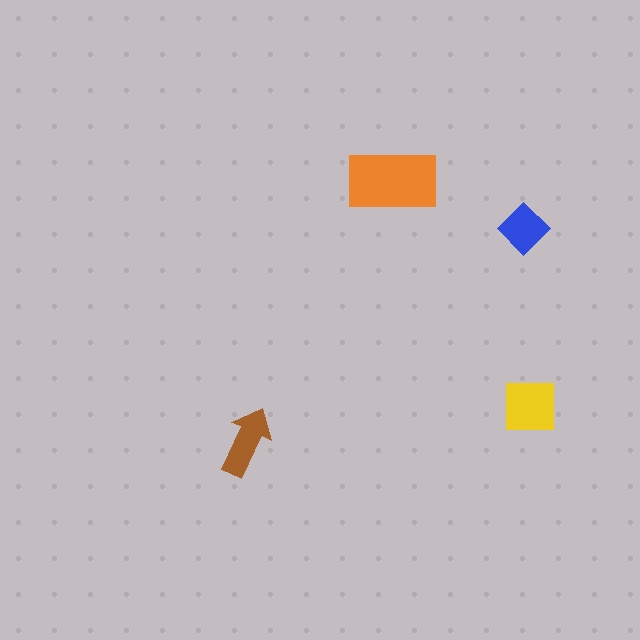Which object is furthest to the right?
The yellow square is rightmost.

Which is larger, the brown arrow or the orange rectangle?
The orange rectangle.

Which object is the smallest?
The blue diamond.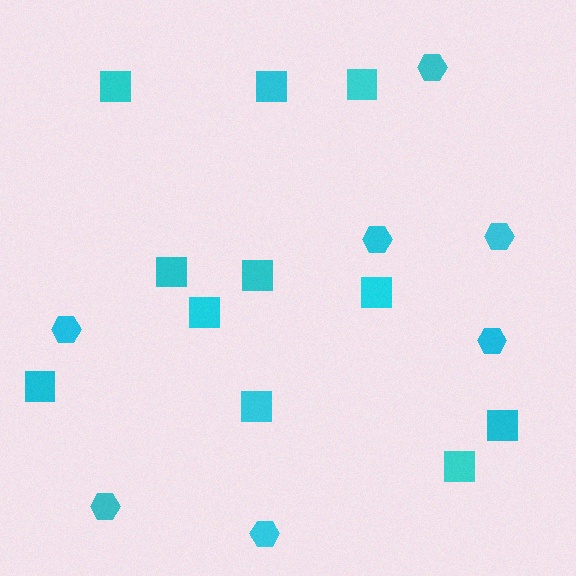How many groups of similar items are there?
There are 2 groups: one group of hexagons (7) and one group of squares (11).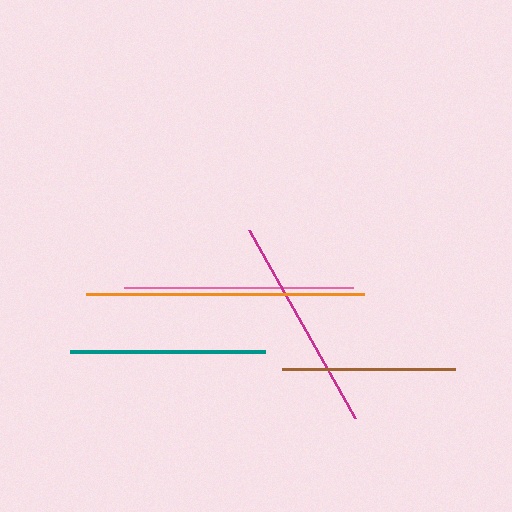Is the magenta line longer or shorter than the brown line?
The magenta line is longer than the brown line.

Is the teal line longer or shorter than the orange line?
The orange line is longer than the teal line.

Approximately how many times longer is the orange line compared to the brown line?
The orange line is approximately 1.6 times the length of the brown line.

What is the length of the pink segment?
The pink segment is approximately 229 pixels long.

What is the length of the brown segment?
The brown segment is approximately 172 pixels long.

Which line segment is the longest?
The orange line is the longest at approximately 278 pixels.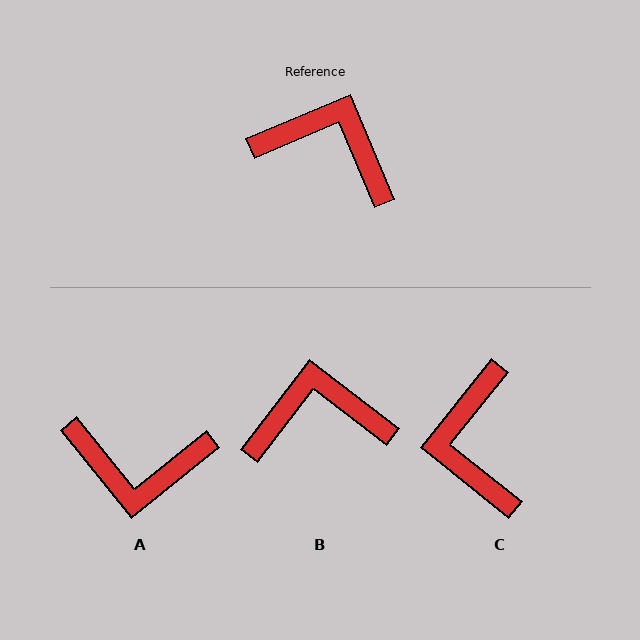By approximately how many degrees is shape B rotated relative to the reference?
Approximately 30 degrees counter-clockwise.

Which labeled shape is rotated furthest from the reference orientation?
A, about 164 degrees away.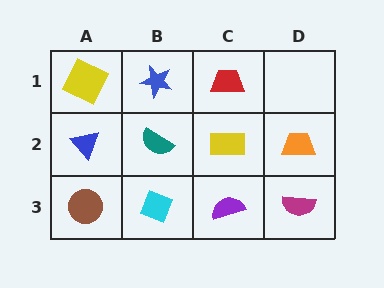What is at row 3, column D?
A magenta semicircle.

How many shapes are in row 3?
4 shapes.